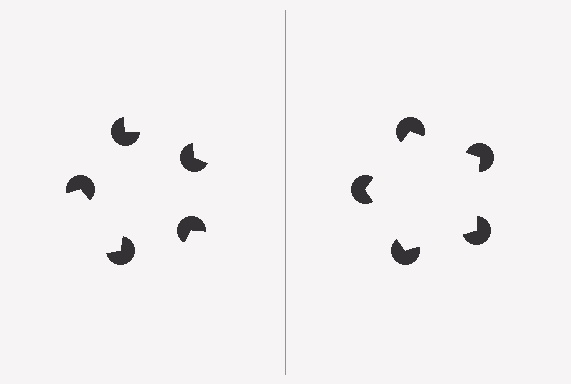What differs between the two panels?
The pac-man discs are positioned identically on both sides; only the wedge orientations differ. On the right they align to a pentagon; on the left they are misaligned.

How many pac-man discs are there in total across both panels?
10 — 5 on each side.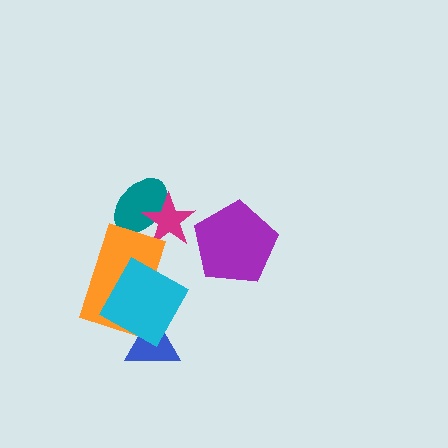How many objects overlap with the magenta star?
1 object overlaps with the magenta star.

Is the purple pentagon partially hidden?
No, no other shape covers it.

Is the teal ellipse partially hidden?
Yes, it is partially covered by another shape.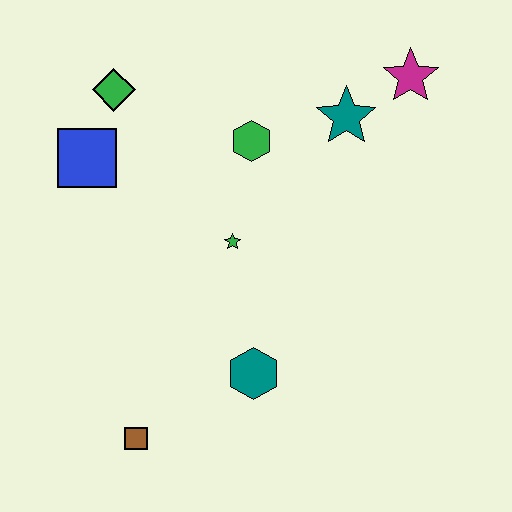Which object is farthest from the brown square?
The magenta star is farthest from the brown square.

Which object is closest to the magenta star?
The teal star is closest to the magenta star.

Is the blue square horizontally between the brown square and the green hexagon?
No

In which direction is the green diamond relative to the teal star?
The green diamond is to the left of the teal star.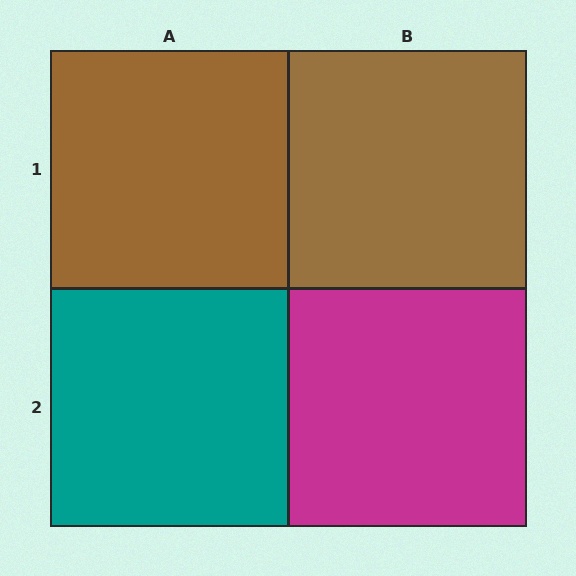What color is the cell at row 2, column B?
Magenta.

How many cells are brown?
2 cells are brown.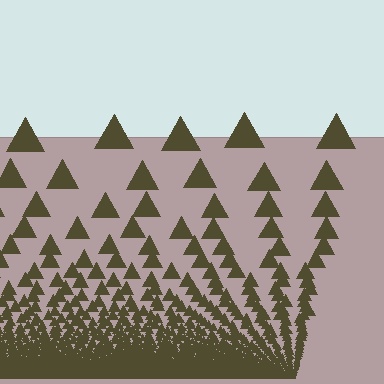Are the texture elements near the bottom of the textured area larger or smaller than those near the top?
Smaller. The gradient is inverted — elements near the bottom are smaller and denser.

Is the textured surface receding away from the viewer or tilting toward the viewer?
The surface appears to tilt toward the viewer. Texture elements get larger and sparser toward the top.